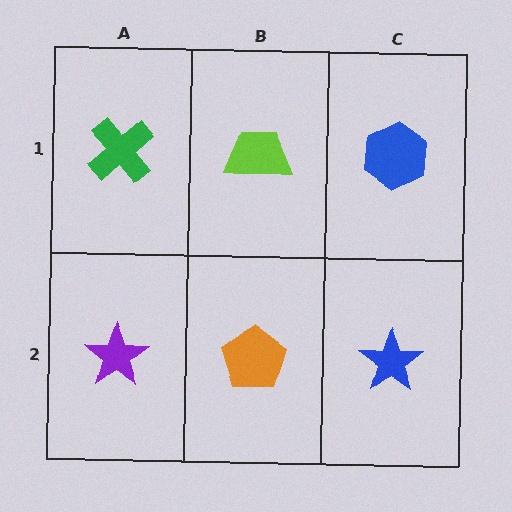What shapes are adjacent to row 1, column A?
A purple star (row 2, column A), a lime trapezoid (row 1, column B).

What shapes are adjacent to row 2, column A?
A green cross (row 1, column A), an orange pentagon (row 2, column B).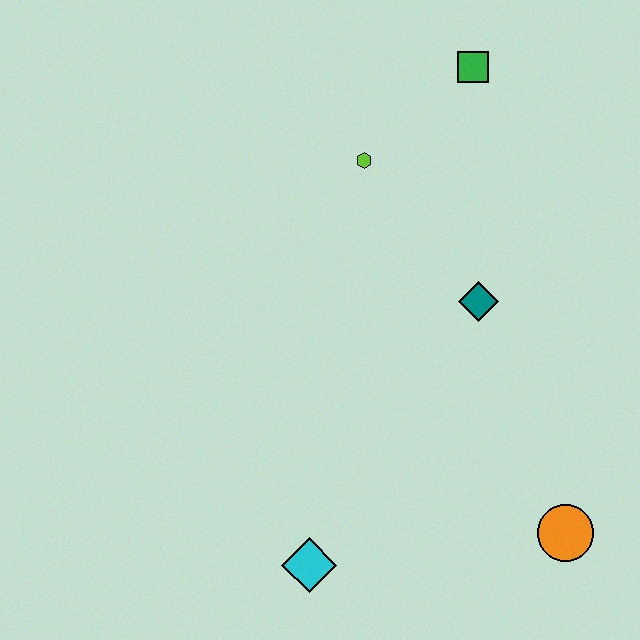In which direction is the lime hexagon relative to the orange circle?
The lime hexagon is above the orange circle.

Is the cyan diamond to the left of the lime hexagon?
Yes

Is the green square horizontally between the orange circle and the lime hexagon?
Yes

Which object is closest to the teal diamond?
The lime hexagon is closest to the teal diamond.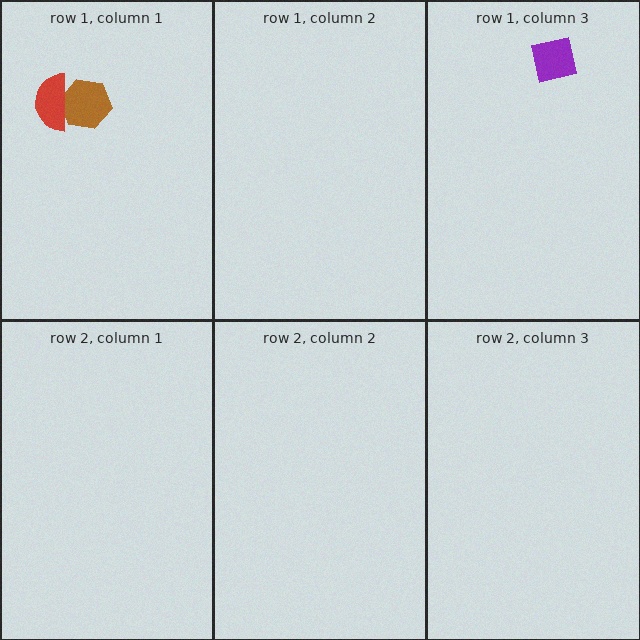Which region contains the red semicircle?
The row 1, column 1 region.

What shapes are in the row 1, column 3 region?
The purple square.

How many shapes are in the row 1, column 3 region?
1.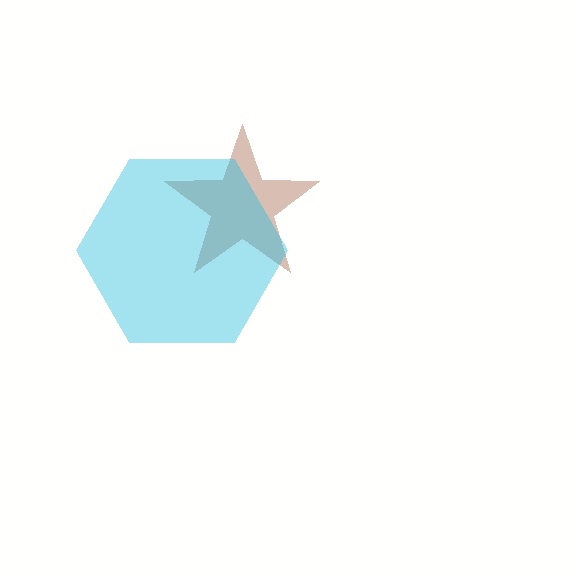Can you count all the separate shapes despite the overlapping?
Yes, there are 2 separate shapes.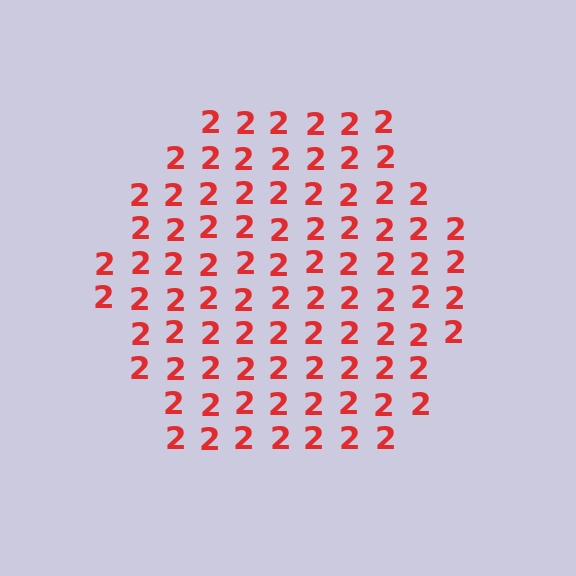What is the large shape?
The large shape is a hexagon.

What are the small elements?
The small elements are digit 2's.